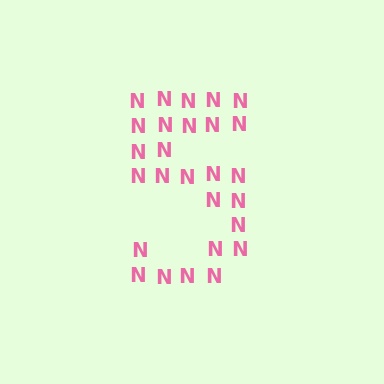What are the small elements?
The small elements are letter N's.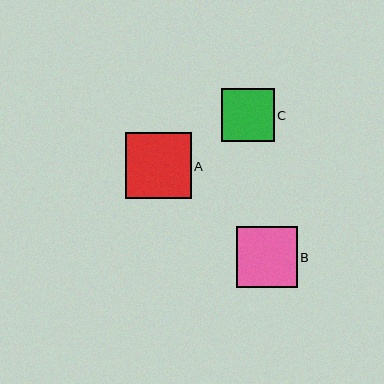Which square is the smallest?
Square C is the smallest with a size of approximately 53 pixels.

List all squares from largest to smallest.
From largest to smallest: A, B, C.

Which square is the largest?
Square A is the largest with a size of approximately 66 pixels.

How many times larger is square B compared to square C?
Square B is approximately 1.2 times the size of square C.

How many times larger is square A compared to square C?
Square A is approximately 1.3 times the size of square C.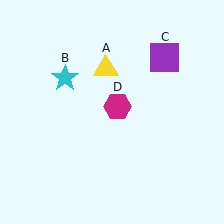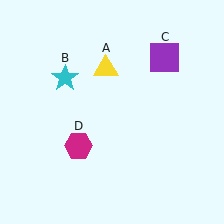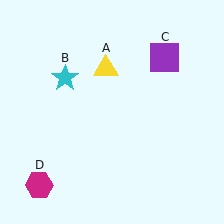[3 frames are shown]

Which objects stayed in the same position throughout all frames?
Yellow triangle (object A) and cyan star (object B) and purple square (object C) remained stationary.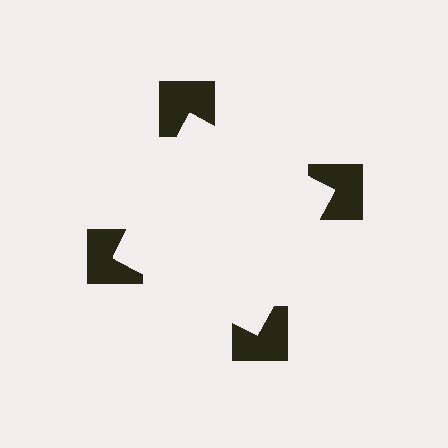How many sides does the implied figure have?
4 sides.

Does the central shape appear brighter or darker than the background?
It typically appears slightly brighter than the background, even though no actual brightness change is drawn.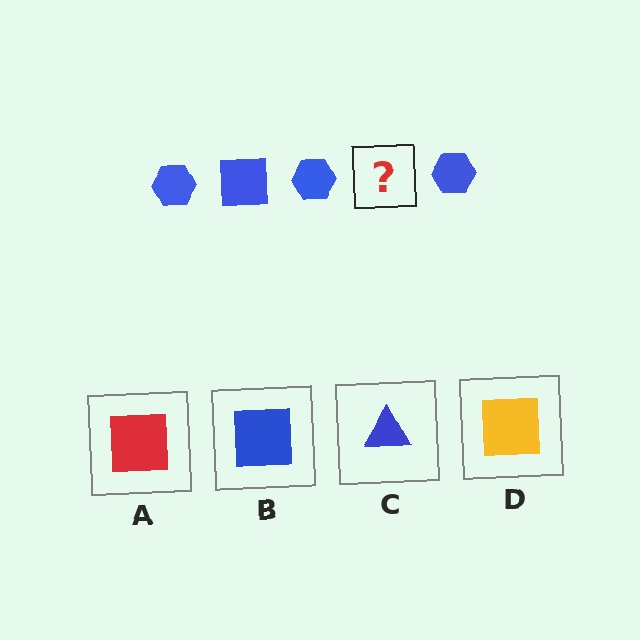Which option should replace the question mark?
Option B.